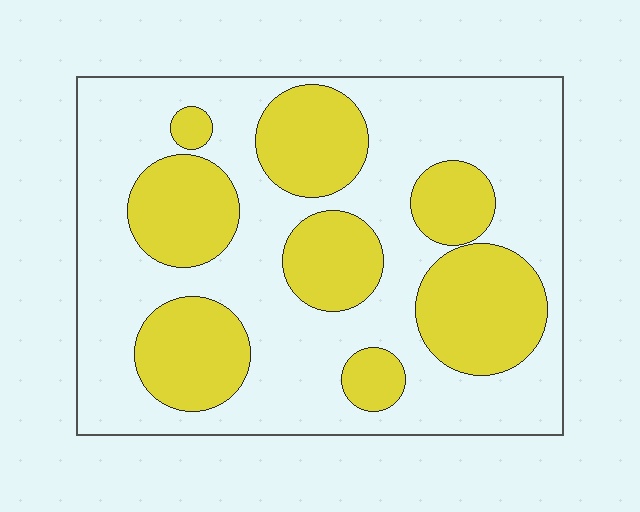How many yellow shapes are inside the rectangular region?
8.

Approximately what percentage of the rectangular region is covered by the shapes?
Approximately 35%.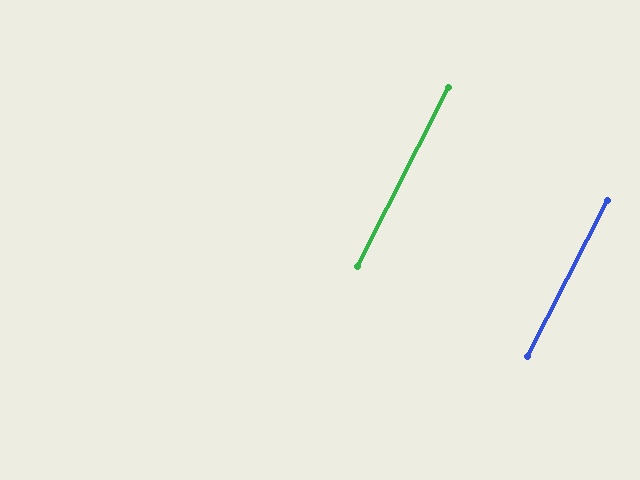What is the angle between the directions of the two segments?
Approximately 0 degrees.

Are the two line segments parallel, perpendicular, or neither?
Parallel — their directions differ by only 0.3°.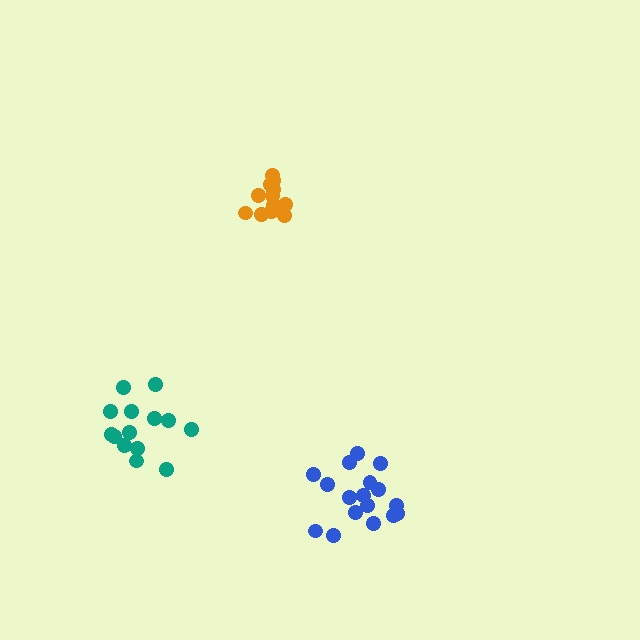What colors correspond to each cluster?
The clusters are colored: orange, blue, teal.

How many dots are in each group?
Group 1: 13 dots, Group 2: 17 dots, Group 3: 14 dots (44 total).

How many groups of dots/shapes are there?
There are 3 groups.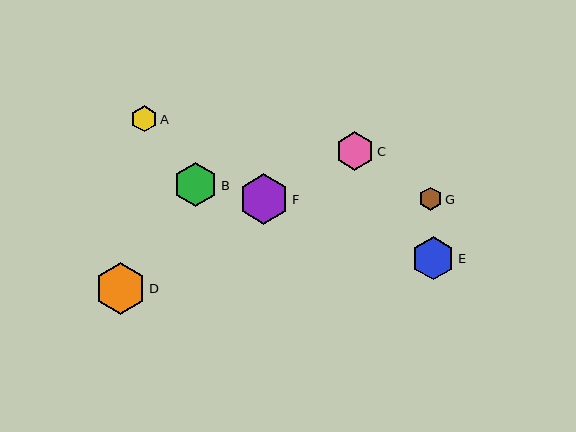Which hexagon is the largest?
Hexagon D is the largest with a size of approximately 52 pixels.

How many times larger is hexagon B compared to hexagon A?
Hexagon B is approximately 1.7 times the size of hexagon A.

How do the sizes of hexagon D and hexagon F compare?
Hexagon D and hexagon F are approximately the same size.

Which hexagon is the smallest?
Hexagon G is the smallest with a size of approximately 23 pixels.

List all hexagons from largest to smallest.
From largest to smallest: D, F, B, E, C, A, G.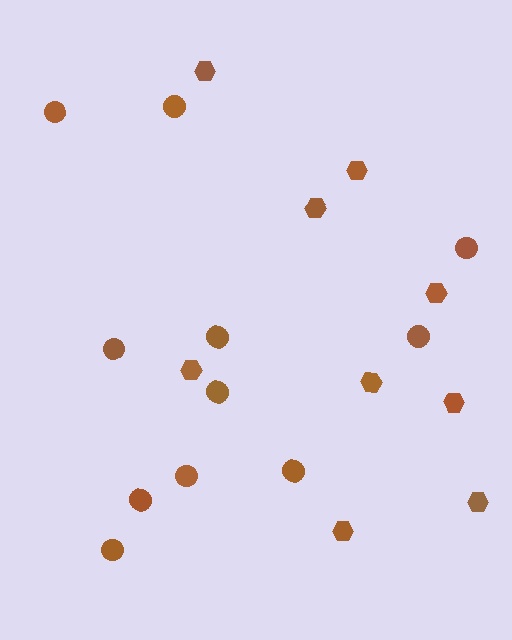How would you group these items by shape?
There are 2 groups: one group of hexagons (9) and one group of circles (11).